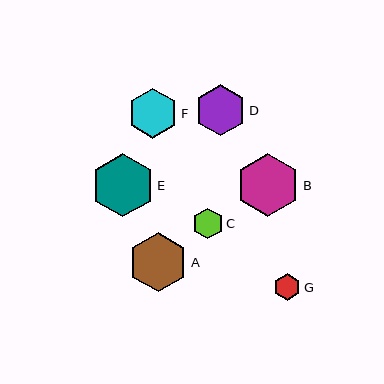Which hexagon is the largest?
Hexagon B is the largest with a size of approximately 64 pixels.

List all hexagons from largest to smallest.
From largest to smallest: B, E, A, D, F, C, G.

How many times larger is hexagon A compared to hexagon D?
Hexagon A is approximately 1.2 times the size of hexagon D.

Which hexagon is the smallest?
Hexagon G is the smallest with a size of approximately 27 pixels.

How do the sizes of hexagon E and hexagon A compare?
Hexagon E and hexagon A are approximately the same size.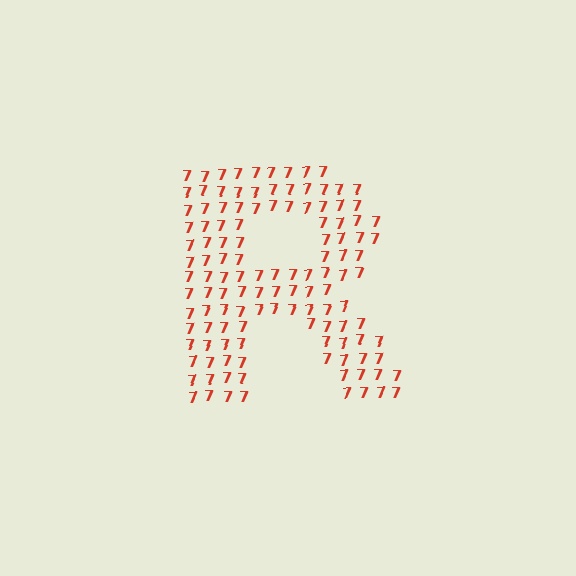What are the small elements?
The small elements are digit 7's.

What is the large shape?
The large shape is the letter R.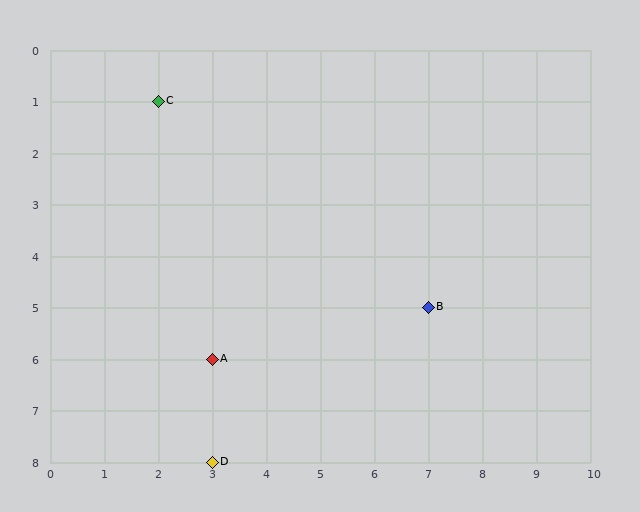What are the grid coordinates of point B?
Point B is at grid coordinates (7, 5).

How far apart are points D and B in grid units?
Points D and B are 4 columns and 3 rows apart (about 5.0 grid units diagonally).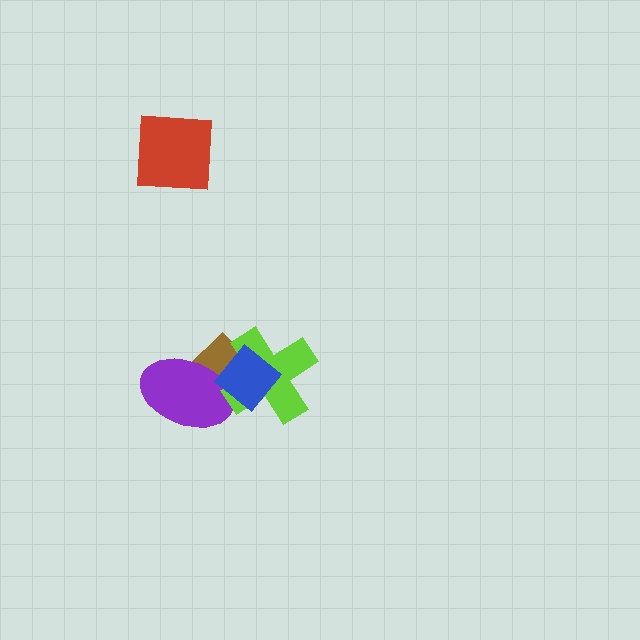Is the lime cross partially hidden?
Yes, it is partially covered by another shape.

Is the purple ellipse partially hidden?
Yes, it is partially covered by another shape.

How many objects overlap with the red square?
0 objects overlap with the red square.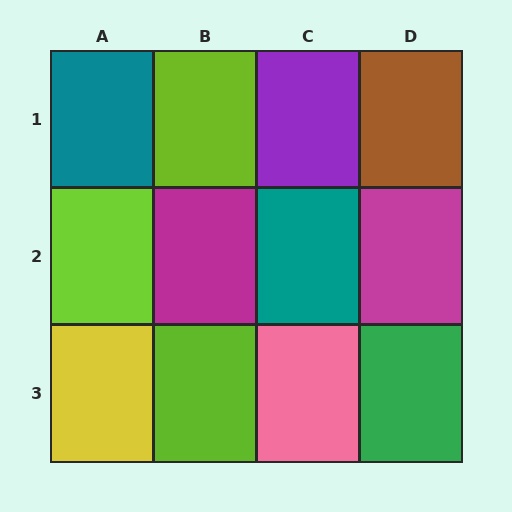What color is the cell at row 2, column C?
Teal.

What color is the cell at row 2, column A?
Lime.